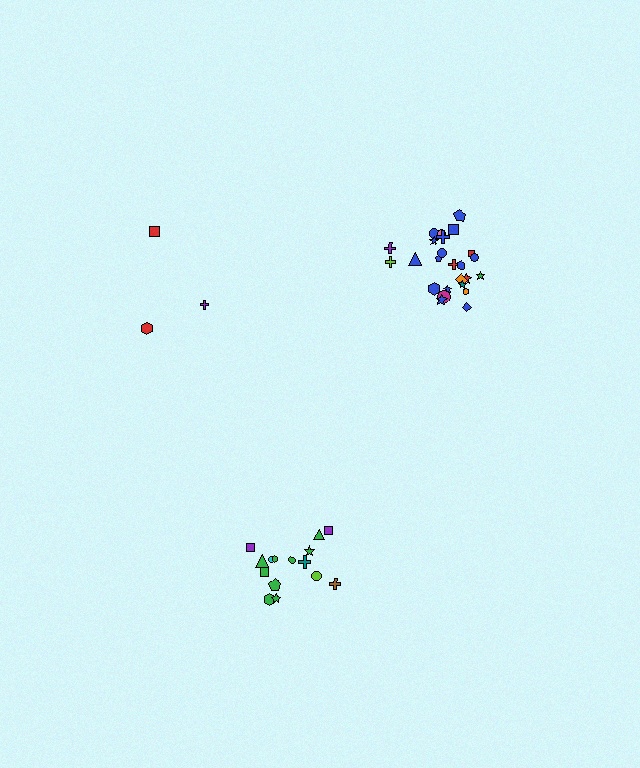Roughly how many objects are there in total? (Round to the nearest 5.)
Roughly 45 objects in total.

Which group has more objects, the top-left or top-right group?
The top-right group.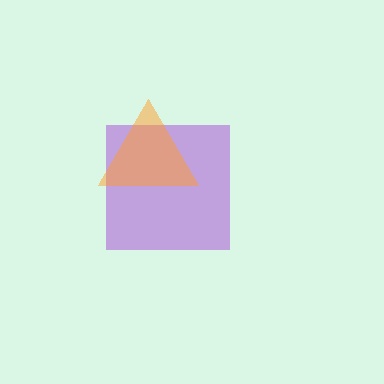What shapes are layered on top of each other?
The layered shapes are: a purple square, an orange triangle.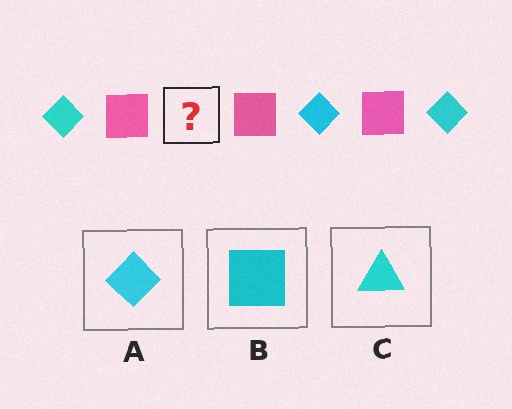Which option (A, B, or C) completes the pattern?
A.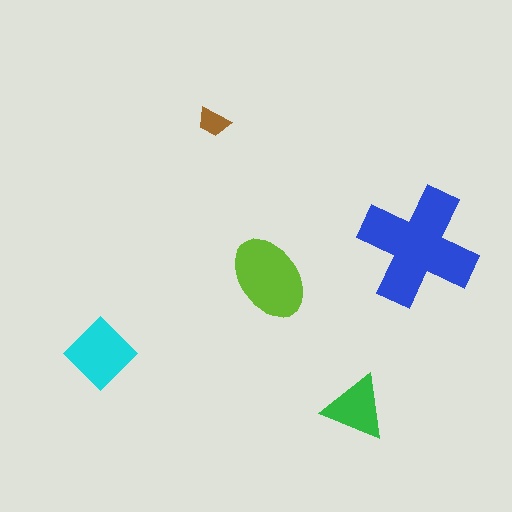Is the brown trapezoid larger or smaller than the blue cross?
Smaller.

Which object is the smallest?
The brown trapezoid.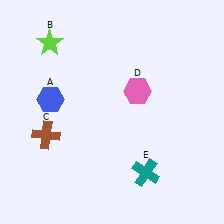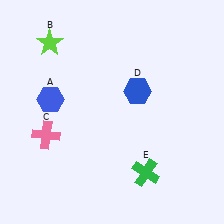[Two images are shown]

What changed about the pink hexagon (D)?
In Image 1, D is pink. In Image 2, it changed to blue.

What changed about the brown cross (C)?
In Image 1, C is brown. In Image 2, it changed to pink.